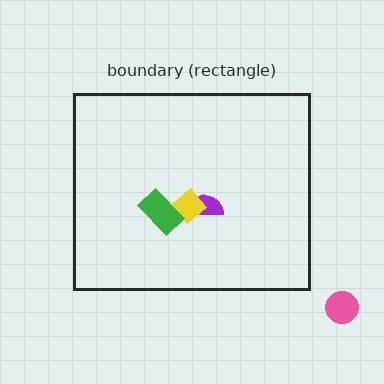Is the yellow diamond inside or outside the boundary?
Inside.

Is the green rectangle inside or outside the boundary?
Inside.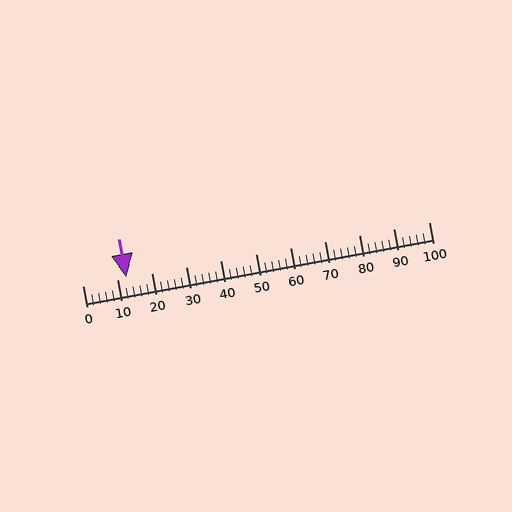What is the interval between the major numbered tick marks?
The major tick marks are spaced 10 units apart.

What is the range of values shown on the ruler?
The ruler shows values from 0 to 100.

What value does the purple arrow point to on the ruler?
The purple arrow points to approximately 13.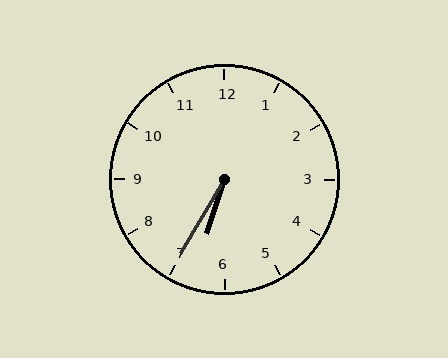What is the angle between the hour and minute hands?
Approximately 12 degrees.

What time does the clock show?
6:35.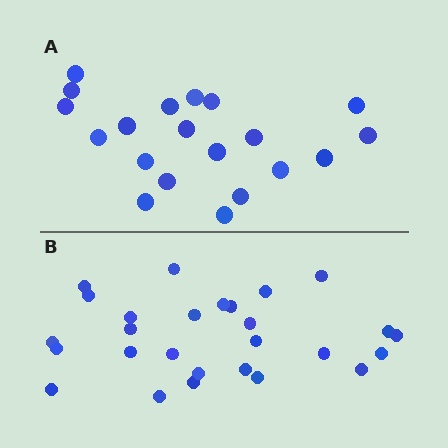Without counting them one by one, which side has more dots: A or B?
Region B (the bottom region) has more dots.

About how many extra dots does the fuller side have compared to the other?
Region B has roughly 8 or so more dots than region A.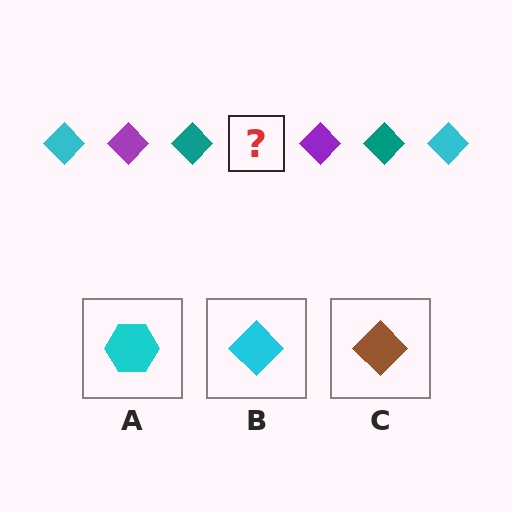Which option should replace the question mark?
Option B.